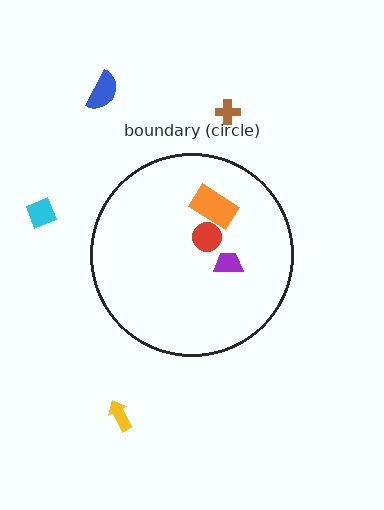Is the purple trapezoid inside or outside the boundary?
Inside.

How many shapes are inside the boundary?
3 inside, 4 outside.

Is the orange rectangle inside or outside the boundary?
Inside.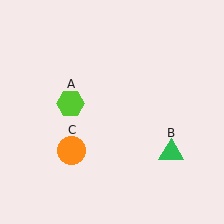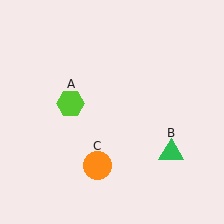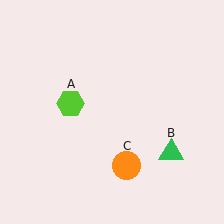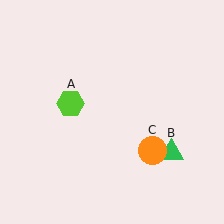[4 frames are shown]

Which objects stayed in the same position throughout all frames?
Lime hexagon (object A) and green triangle (object B) remained stationary.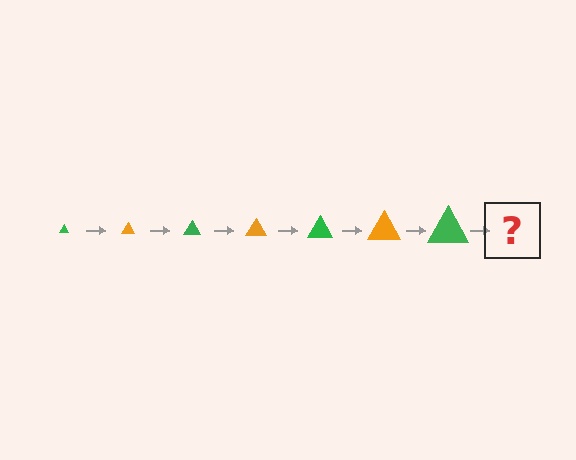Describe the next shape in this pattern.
It should be an orange triangle, larger than the previous one.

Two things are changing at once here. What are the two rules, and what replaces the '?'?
The two rules are that the triangle grows larger each step and the color cycles through green and orange. The '?' should be an orange triangle, larger than the previous one.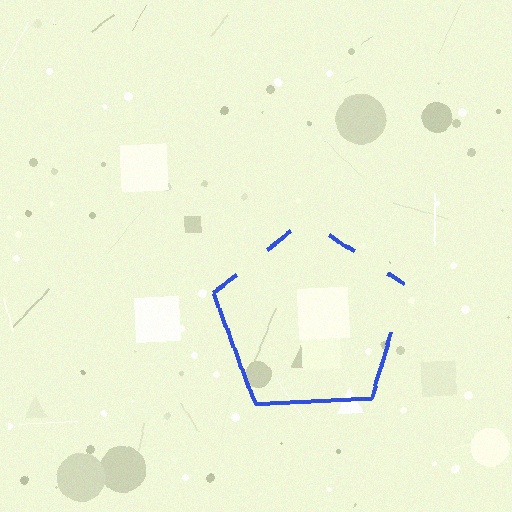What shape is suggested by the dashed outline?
The dashed outline suggests a pentagon.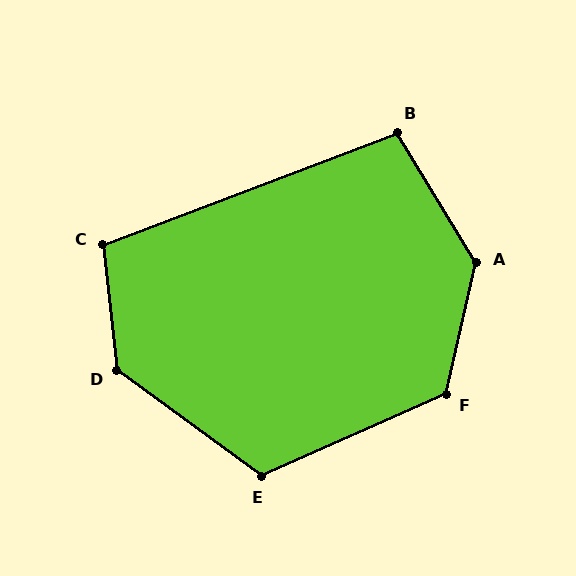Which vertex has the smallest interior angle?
B, at approximately 100 degrees.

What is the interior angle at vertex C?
Approximately 105 degrees (obtuse).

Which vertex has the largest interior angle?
A, at approximately 136 degrees.